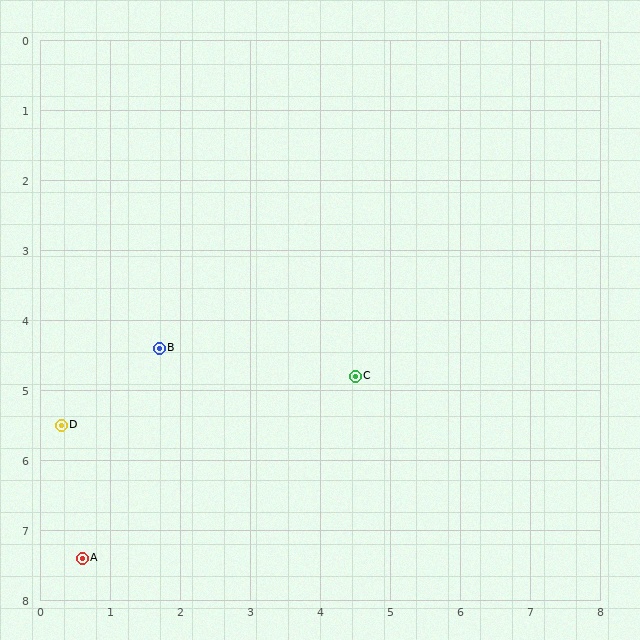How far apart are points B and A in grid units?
Points B and A are about 3.2 grid units apart.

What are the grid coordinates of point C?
Point C is at approximately (4.5, 4.8).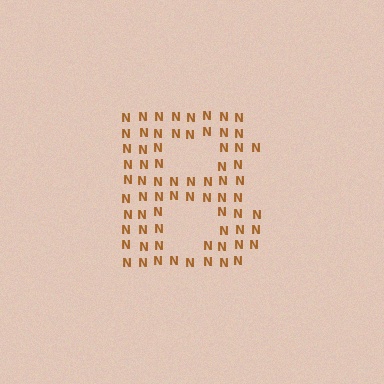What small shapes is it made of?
It is made of small letter N's.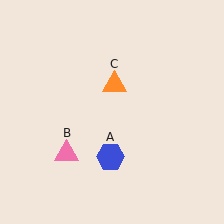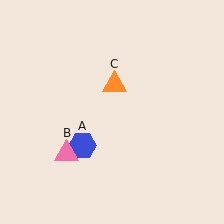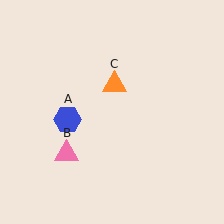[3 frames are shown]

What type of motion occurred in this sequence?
The blue hexagon (object A) rotated clockwise around the center of the scene.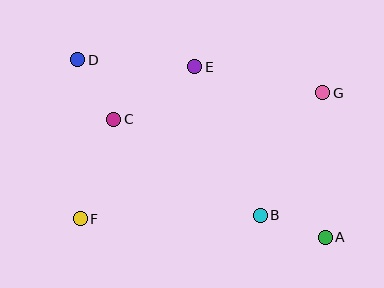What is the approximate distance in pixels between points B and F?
The distance between B and F is approximately 180 pixels.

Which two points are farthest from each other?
Points A and D are farthest from each other.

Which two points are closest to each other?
Points A and B are closest to each other.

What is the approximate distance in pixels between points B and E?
The distance between B and E is approximately 162 pixels.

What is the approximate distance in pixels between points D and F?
The distance between D and F is approximately 159 pixels.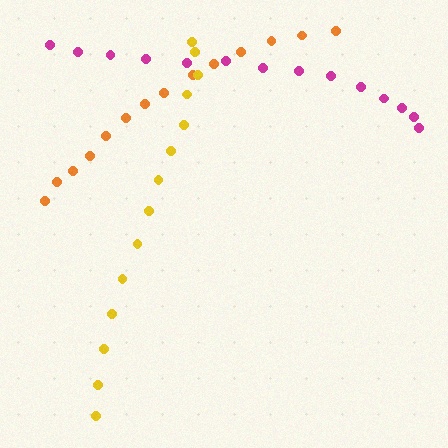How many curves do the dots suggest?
There are 3 distinct paths.